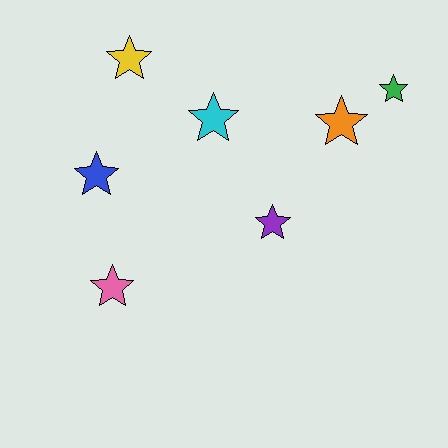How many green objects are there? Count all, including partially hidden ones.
There is 1 green object.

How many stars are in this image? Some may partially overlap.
There are 7 stars.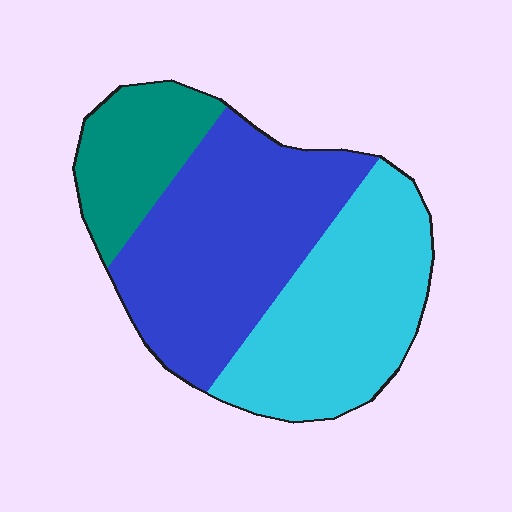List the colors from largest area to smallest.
From largest to smallest: blue, cyan, teal.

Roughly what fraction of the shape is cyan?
Cyan covers roughly 40% of the shape.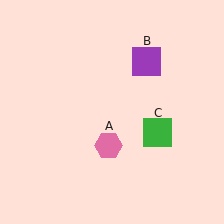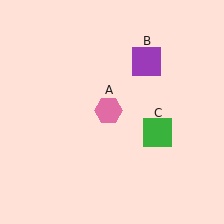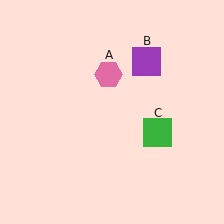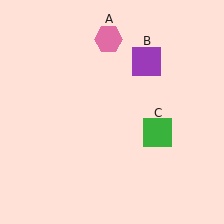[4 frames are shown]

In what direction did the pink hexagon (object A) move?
The pink hexagon (object A) moved up.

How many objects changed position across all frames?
1 object changed position: pink hexagon (object A).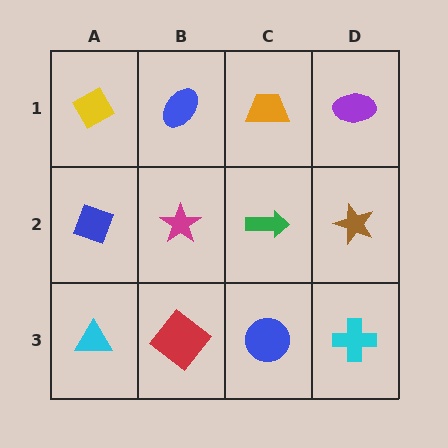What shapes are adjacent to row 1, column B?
A magenta star (row 2, column B), a yellow diamond (row 1, column A), an orange trapezoid (row 1, column C).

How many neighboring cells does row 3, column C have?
3.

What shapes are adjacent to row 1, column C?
A green arrow (row 2, column C), a blue ellipse (row 1, column B), a purple ellipse (row 1, column D).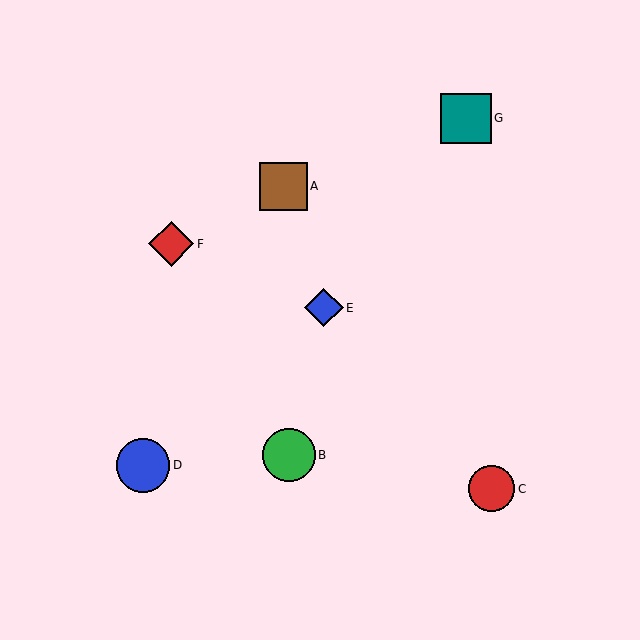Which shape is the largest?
The blue circle (labeled D) is the largest.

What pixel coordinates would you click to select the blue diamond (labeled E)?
Click at (324, 308) to select the blue diamond E.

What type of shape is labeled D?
Shape D is a blue circle.